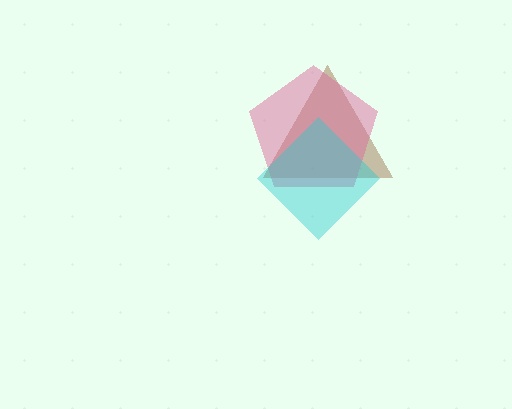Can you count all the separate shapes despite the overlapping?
Yes, there are 3 separate shapes.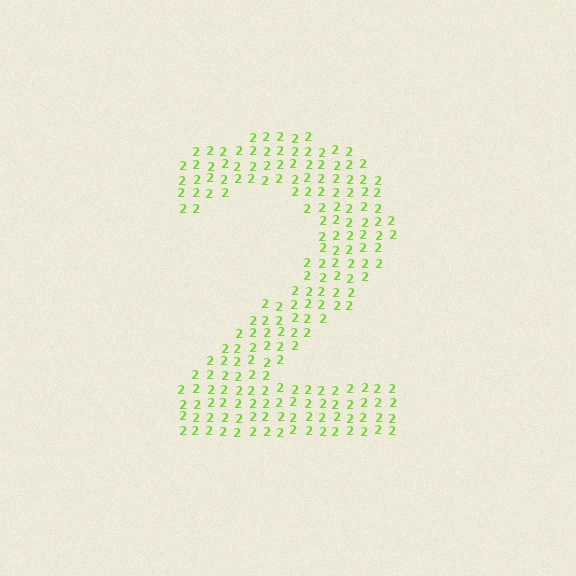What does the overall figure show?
The overall figure shows the digit 2.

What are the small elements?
The small elements are digit 2's.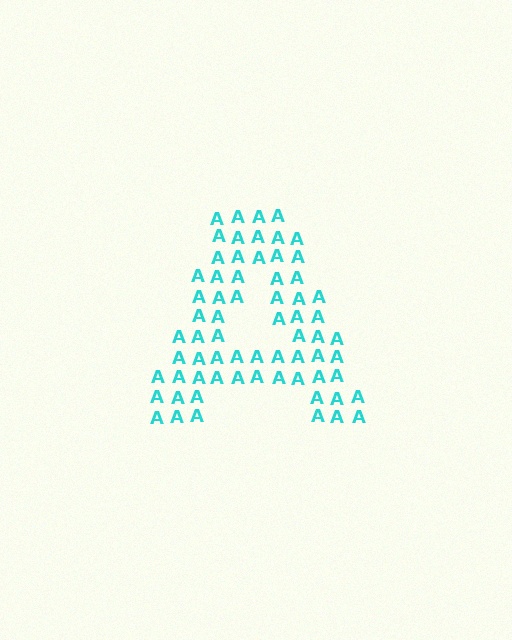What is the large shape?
The large shape is the letter A.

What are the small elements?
The small elements are letter A's.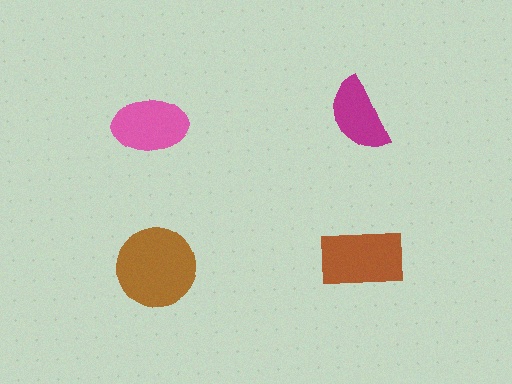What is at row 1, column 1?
A pink ellipse.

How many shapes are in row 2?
2 shapes.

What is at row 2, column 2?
A brown rectangle.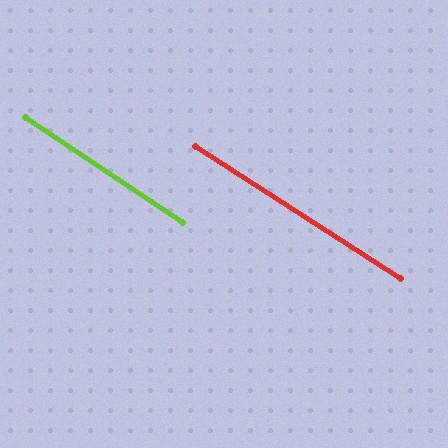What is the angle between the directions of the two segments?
Approximately 1 degree.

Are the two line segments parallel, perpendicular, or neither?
Parallel — their directions differ by only 1.1°.